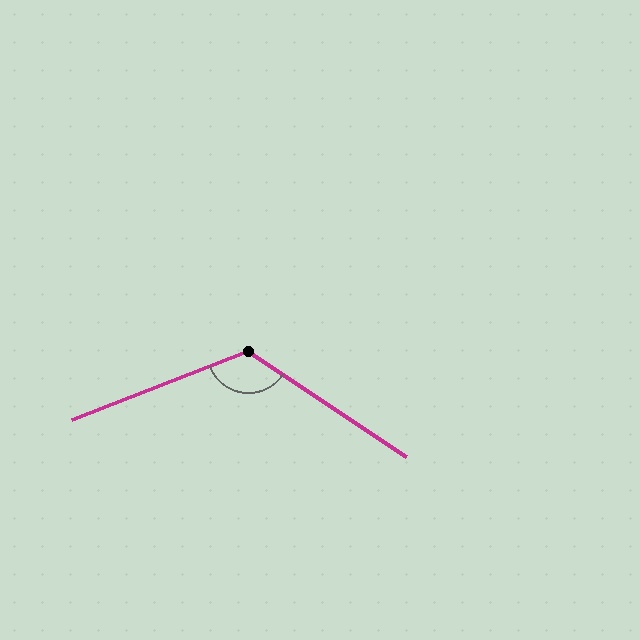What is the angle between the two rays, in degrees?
Approximately 125 degrees.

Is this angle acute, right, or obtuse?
It is obtuse.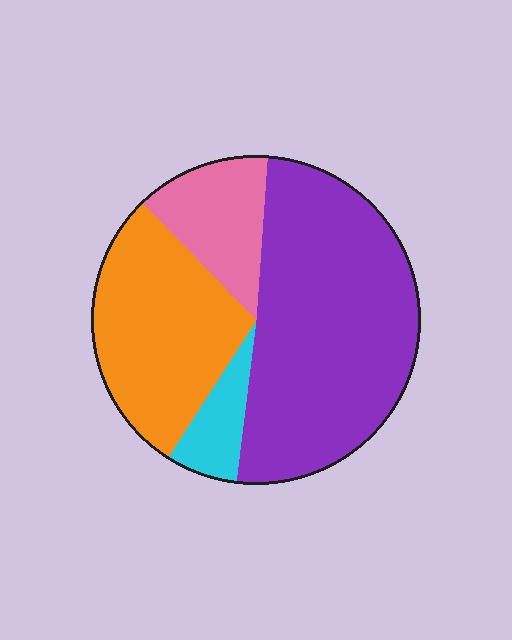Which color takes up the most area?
Purple, at roughly 50%.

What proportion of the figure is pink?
Pink covers around 15% of the figure.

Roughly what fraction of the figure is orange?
Orange takes up about one quarter (1/4) of the figure.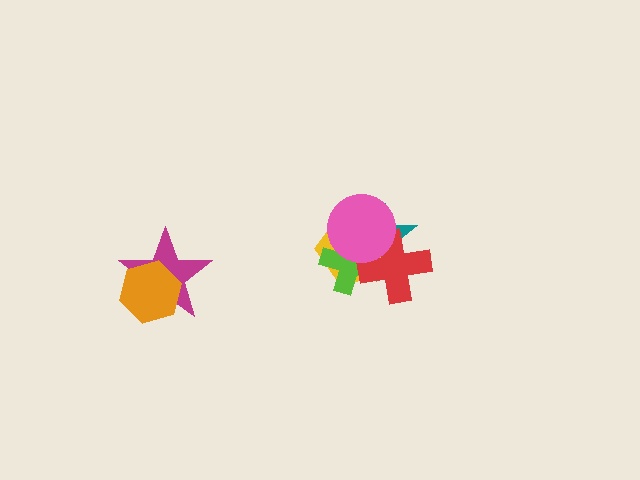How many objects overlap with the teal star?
4 objects overlap with the teal star.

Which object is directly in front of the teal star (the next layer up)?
The red cross is directly in front of the teal star.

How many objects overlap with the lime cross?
4 objects overlap with the lime cross.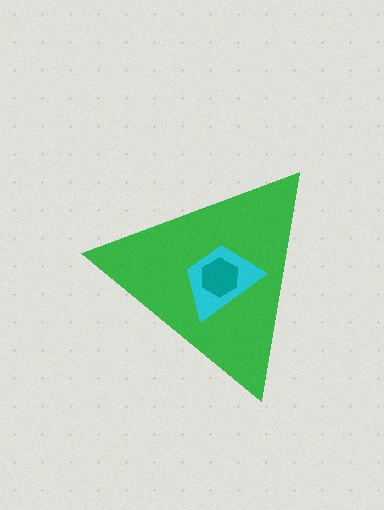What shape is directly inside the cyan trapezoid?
The teal hexagon.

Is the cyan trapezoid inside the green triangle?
Yes.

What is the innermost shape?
The teal hexagon.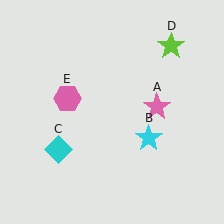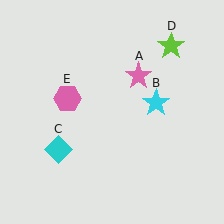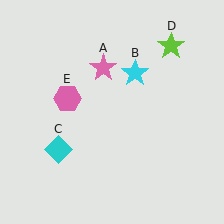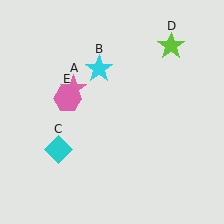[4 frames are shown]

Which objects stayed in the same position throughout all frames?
Cyan diamond (object C) and lime star (object D) and pink hexagon (object E) remained stationary.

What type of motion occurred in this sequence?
The pink star (object A), cyan star (object B) rotated counterclockwise around the center of the scene.